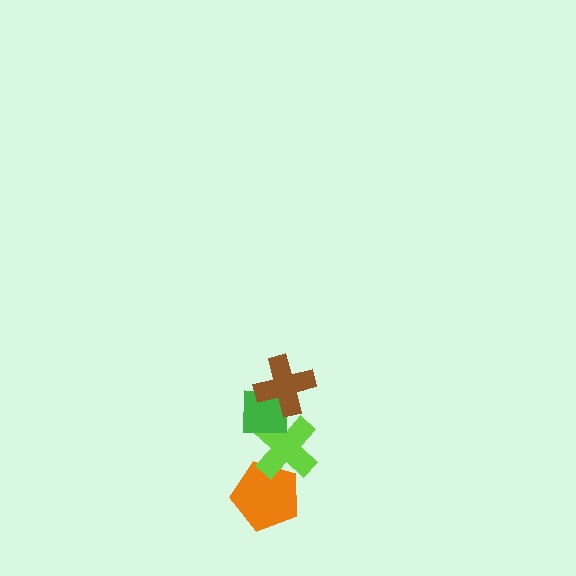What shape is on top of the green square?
The brown cross is on top of the green square.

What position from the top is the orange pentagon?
The orange pentagon is 4th from the top.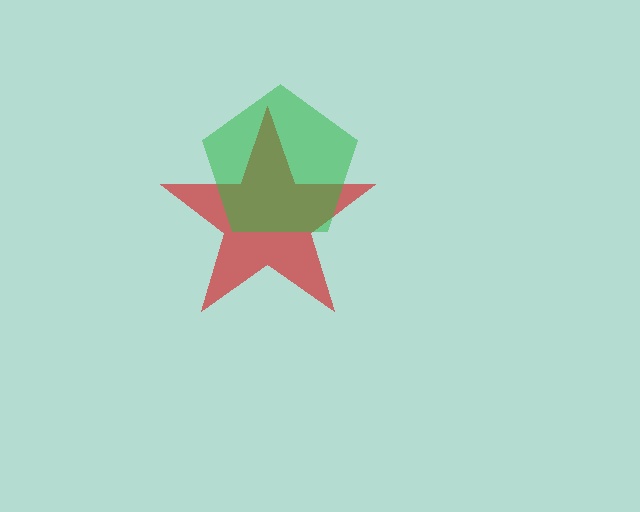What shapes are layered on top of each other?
The layered shapes are: a red star, a green pentagon.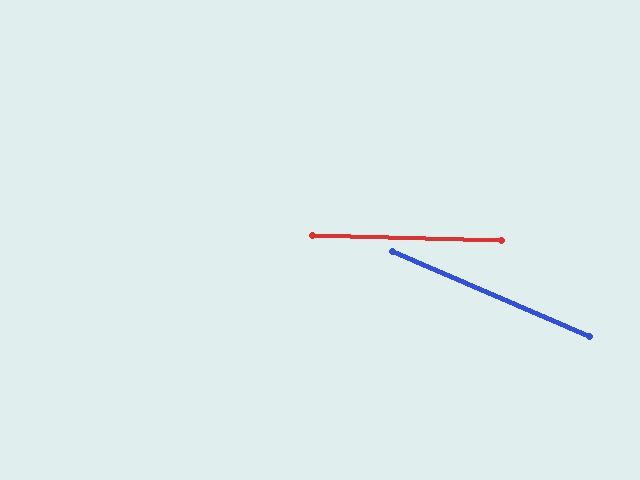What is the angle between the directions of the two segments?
Approximately 22 degrees.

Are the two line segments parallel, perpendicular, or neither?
Neither parallel nor perpendicular — they differ by about 22°.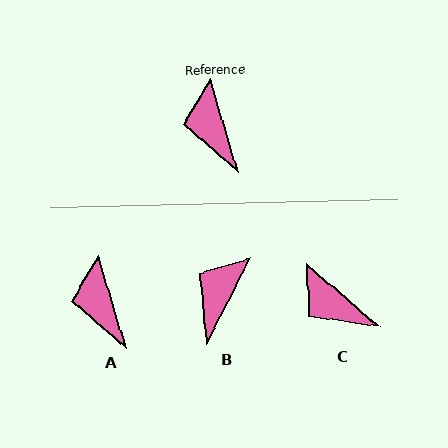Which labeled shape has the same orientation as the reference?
A.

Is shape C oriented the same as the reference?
No, it is off by about 33 degrees.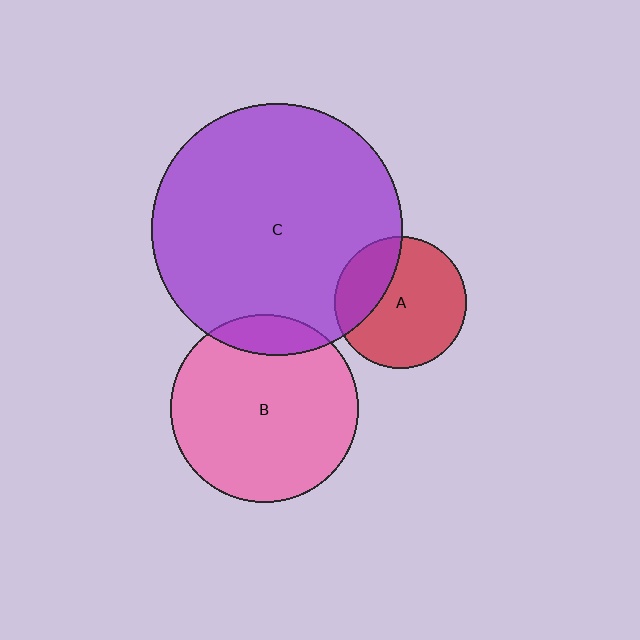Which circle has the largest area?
Circle C (purple).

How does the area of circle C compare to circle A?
Approximately 3.6 times.